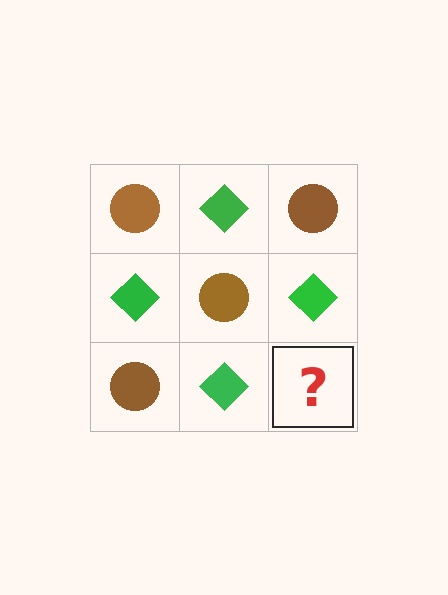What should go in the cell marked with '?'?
The missing cell should contain a brown circle.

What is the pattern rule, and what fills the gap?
The rule is that it alternates brown circle and green diamond in a checkerboard pattern. The gap should be filled with a brown circle.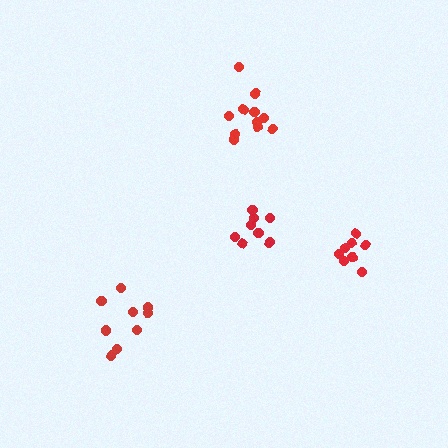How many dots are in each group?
Group 1: 8 dots, Group 2: 11 dots, Group 3: 9 dots, Group 4: 8 dots (36 total).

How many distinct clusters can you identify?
There are 4 distinct clusters.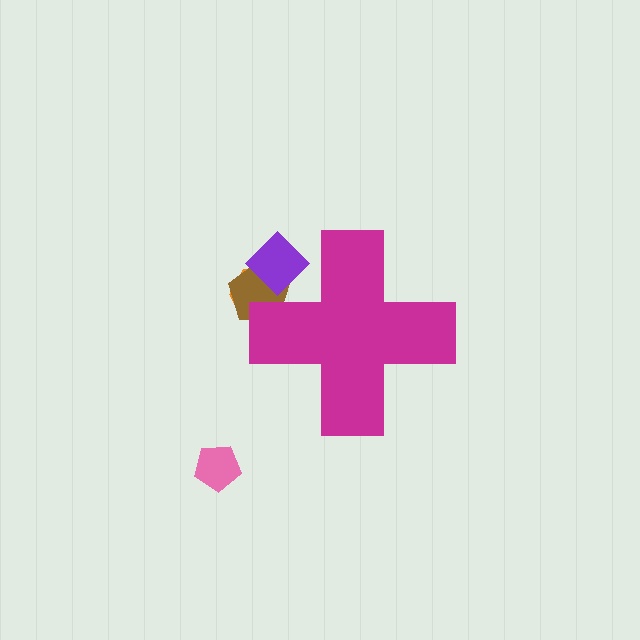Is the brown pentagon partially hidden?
Yes, the brown pentagon is partially hidden behind the magenta cross.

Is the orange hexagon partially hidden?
Yes, the orange hexagon is partially hidden behind the magenta cross.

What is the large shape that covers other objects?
A magenta cross.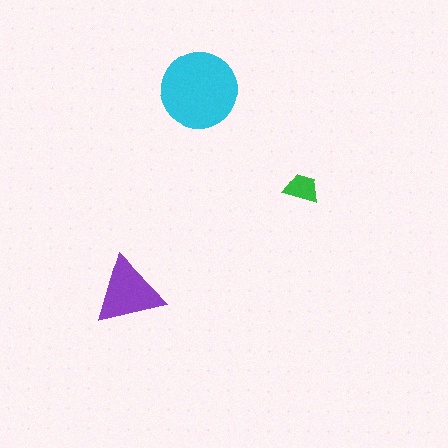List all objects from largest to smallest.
The cyan circle, the purple triangle, the green trapezoid.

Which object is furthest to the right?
The green trapezoid is rightmost.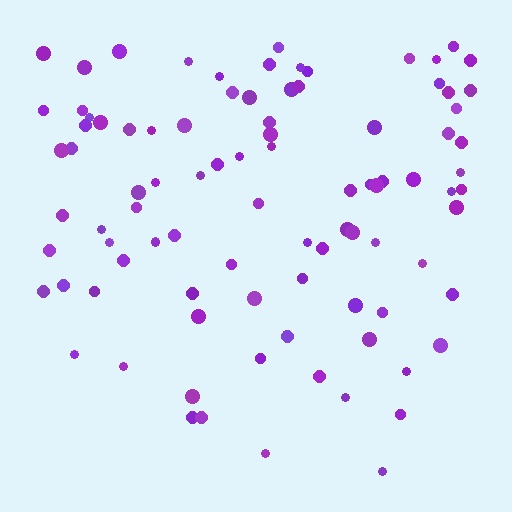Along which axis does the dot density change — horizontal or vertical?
Vertical.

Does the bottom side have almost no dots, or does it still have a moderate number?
Still a moderate number, just noticeably fewer than the top.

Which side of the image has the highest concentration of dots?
The top.